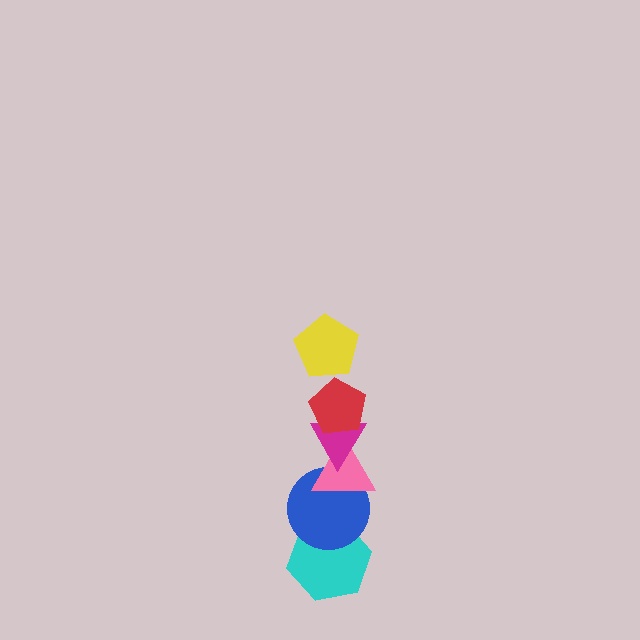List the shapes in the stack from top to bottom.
From top to bottom: the yellow pentagon, the red pentagon, the magenta triangle, the pink triangle, the blue circle, the cyan hexagon.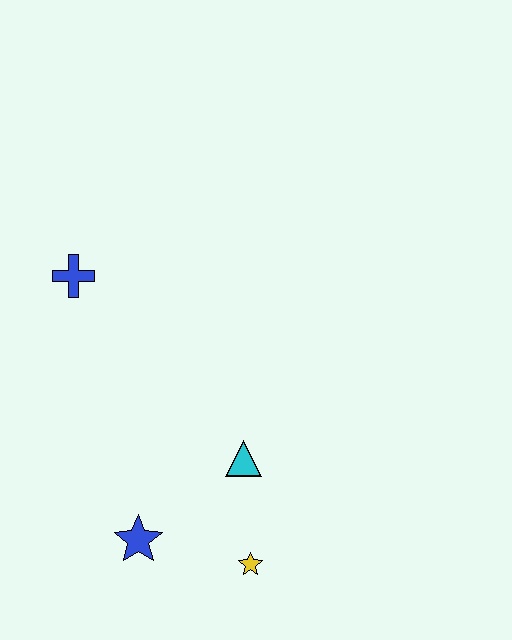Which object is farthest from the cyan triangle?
The blue cross is farthest from the cyan triangle.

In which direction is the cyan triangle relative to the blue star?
The cyan triangle is to the right of the blue star.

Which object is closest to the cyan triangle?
The yellow star is closest to the cyan triangle.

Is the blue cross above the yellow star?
Yes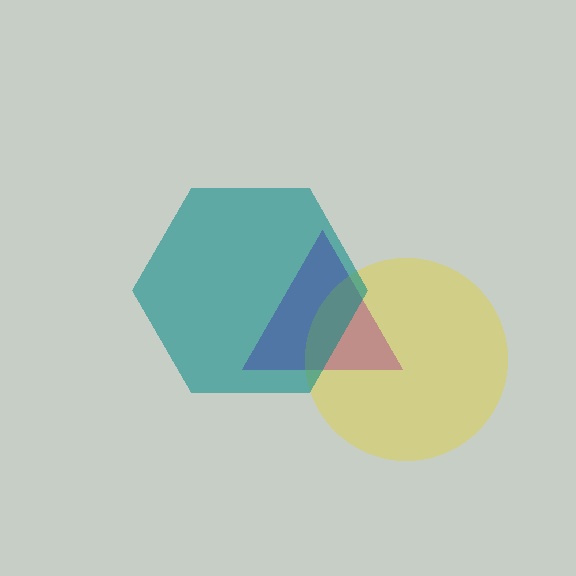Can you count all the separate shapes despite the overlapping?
Yes, there are 3 separate shapes.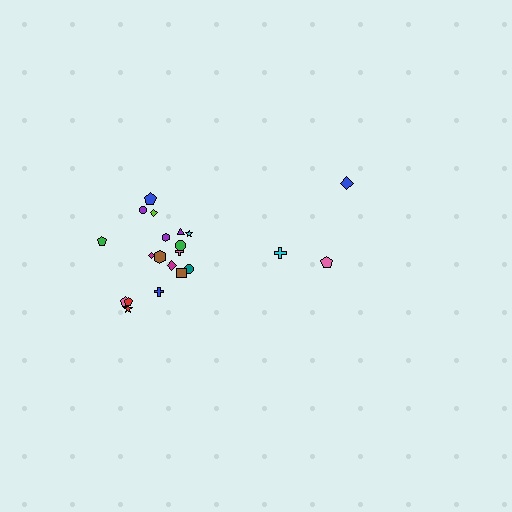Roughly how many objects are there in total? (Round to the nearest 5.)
Roughly 20 objects in total.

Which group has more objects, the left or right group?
The left group.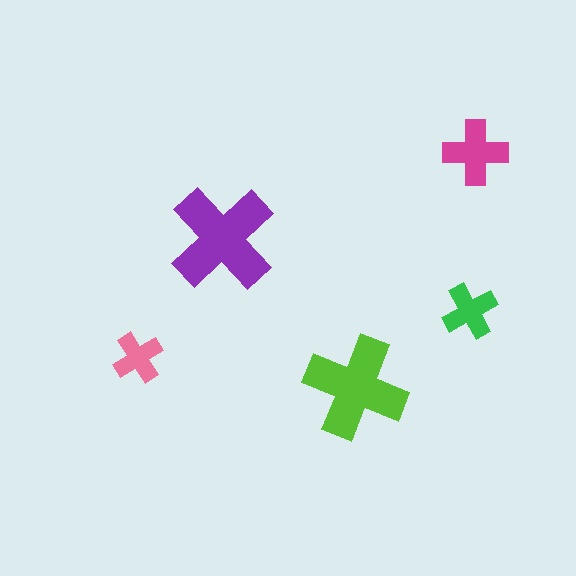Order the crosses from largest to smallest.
the purple one, the lime one, the magenta one, the green one, the pink one.